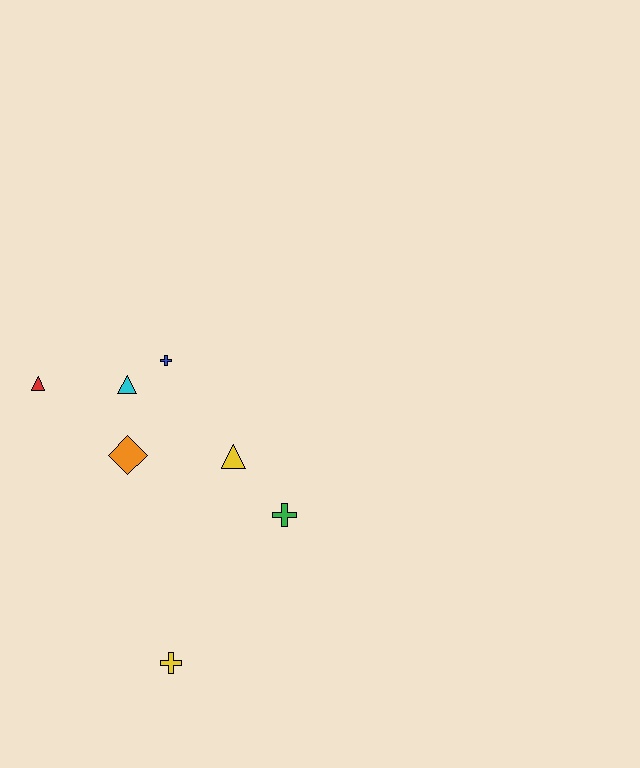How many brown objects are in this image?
There are no brown objects.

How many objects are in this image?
There are 7 objects.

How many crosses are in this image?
There are 3 crosses.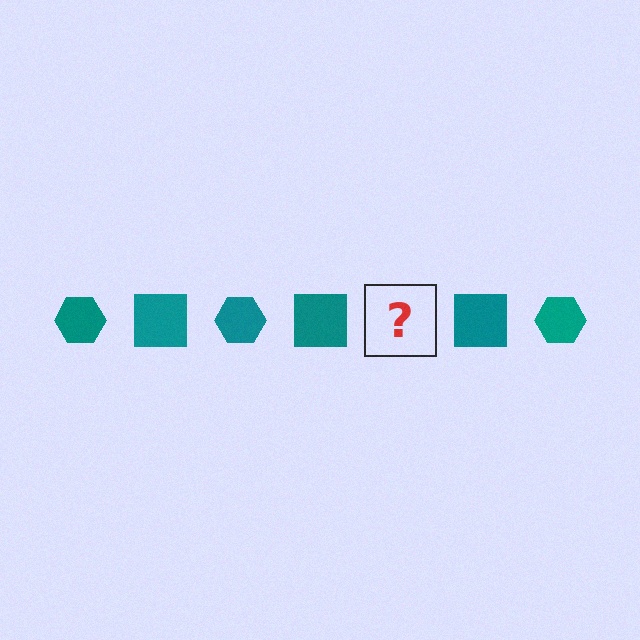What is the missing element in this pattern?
The missing element is a teal hexagon.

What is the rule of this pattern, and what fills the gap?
The rule is that the pattern cycles through hexagon, square shapes in teal. The gap should be filled with a teal hexagon.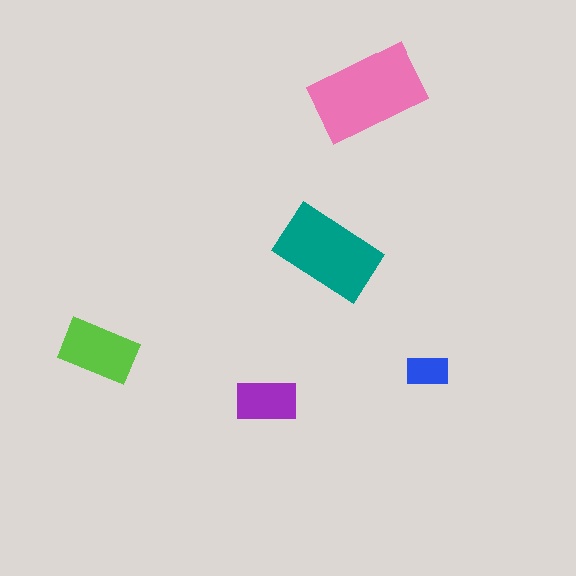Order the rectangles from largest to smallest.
the pink one, the teal one, the lime one, the purple one, the blue one.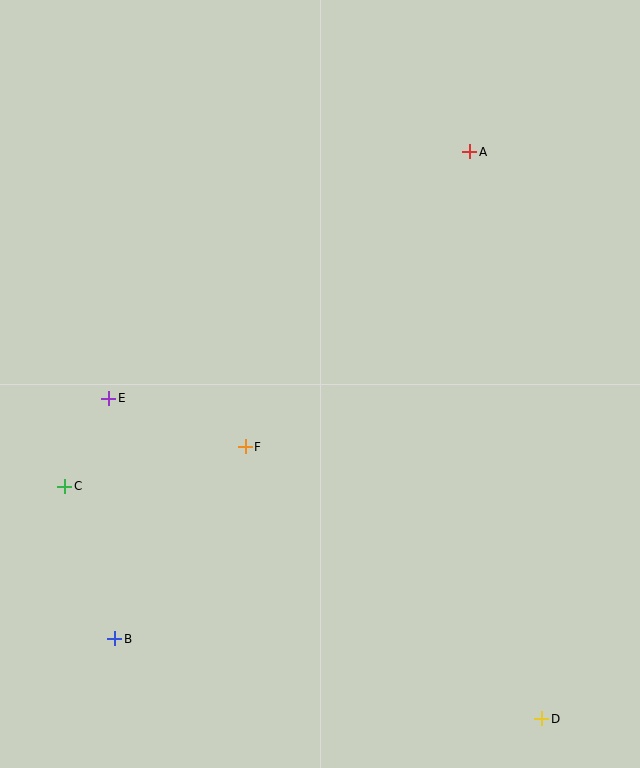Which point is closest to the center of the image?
Point F at (245, 447) is closest to the center.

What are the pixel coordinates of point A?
Point A is at (470, 152).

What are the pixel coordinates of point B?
Point B is at (115, 639).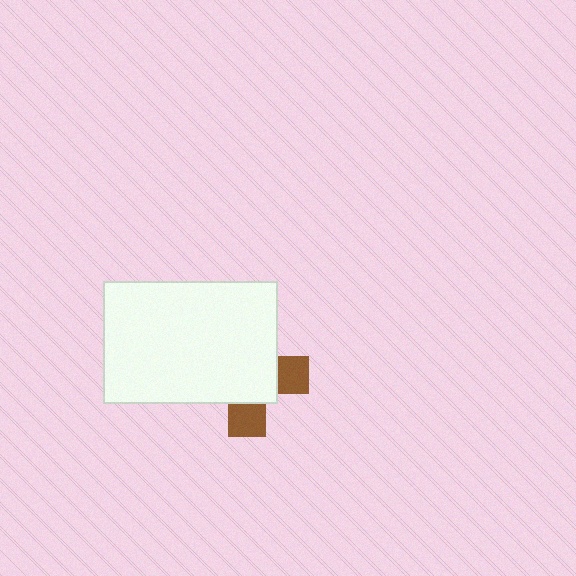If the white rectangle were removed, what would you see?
You would see the complete brown cross.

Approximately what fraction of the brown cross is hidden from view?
Roughly 69% of the brown cross is hidden behind the white rectangle.